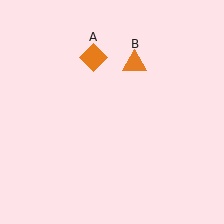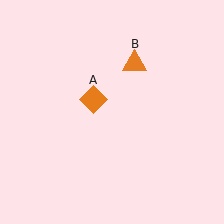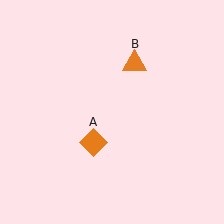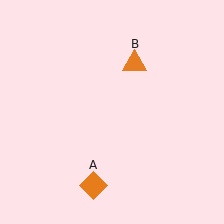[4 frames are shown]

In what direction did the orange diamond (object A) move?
The orange diamond (object A) moved down.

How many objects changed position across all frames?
1 object changed position: orange diamond (object A).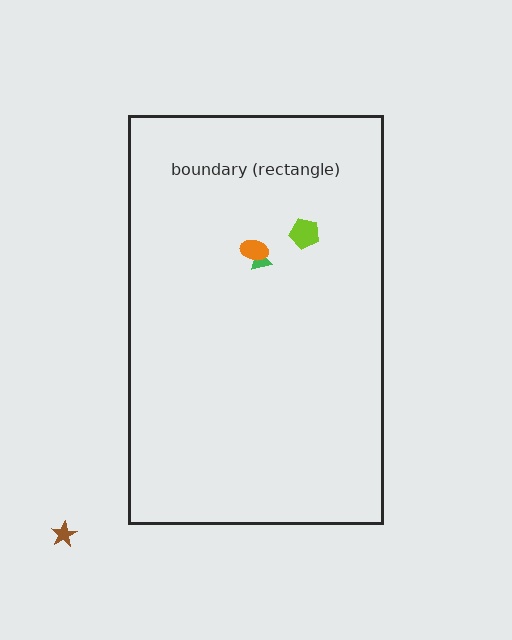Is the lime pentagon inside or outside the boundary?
Inside.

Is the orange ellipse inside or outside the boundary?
Inside.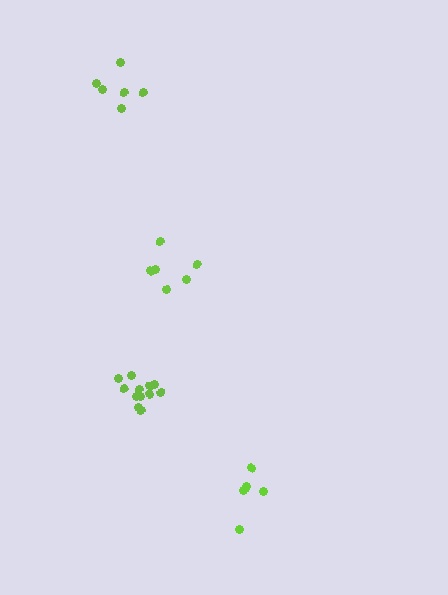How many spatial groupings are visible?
There are 4 spatial groupings.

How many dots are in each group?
Group 1: 6 dots, Group 2: 6 dots, Group 3: 12 dots, Group 4: 6 dots (30 total).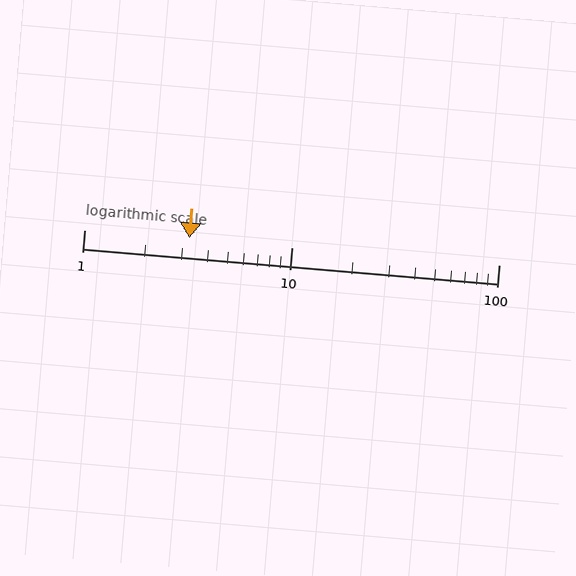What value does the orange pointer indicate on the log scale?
The pointer indicates approximately 3.2.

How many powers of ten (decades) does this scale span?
The scale spans 2 decades, from 1 to 100.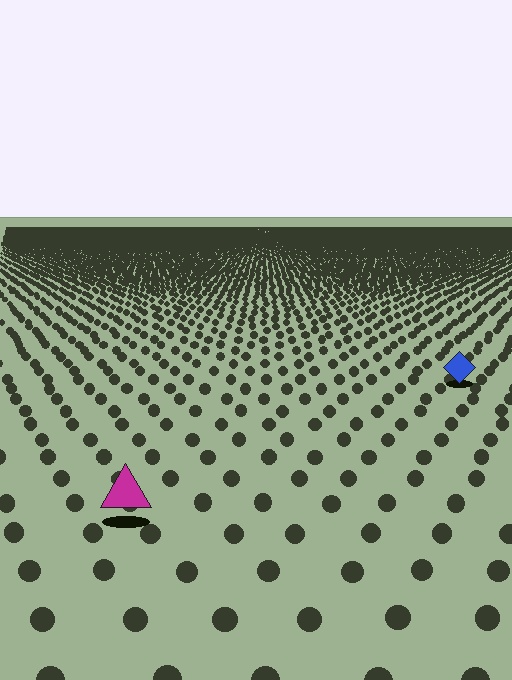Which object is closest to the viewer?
The magenta triangle is closest. The texture marks near it are larger and more spread out.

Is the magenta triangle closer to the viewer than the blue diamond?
Yes. The magenta triangle is closer — you can tell from the texture gradient: the ground texture is coarser near it.